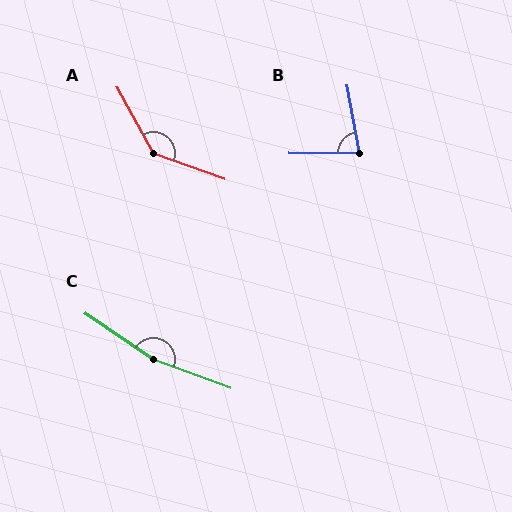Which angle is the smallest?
B, at approximately 79 degrees.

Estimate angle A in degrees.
Approximately 138 degrees.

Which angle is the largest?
C, at approximately 166 degrees.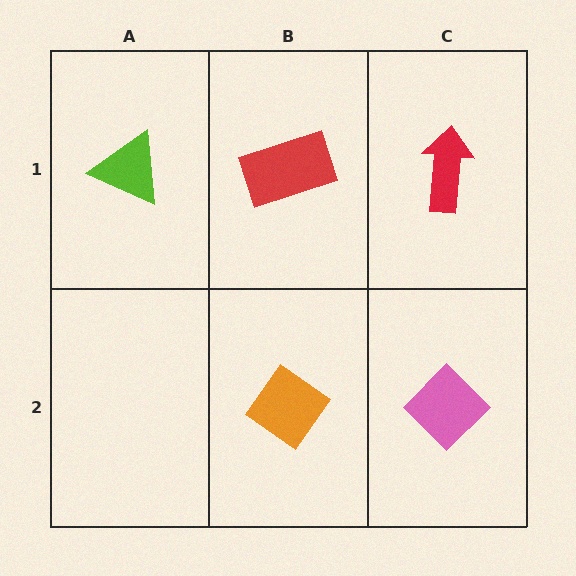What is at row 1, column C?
A red arrow.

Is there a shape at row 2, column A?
No, that cell is empty.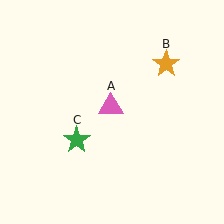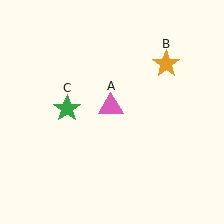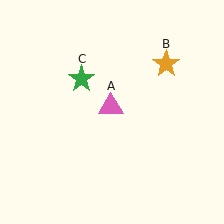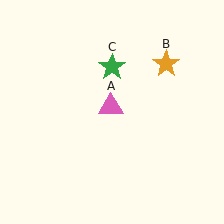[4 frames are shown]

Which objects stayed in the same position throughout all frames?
Pink triangle (object A) and orange star (object B) remained stationary.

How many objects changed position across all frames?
1 object changed position: green star (object C).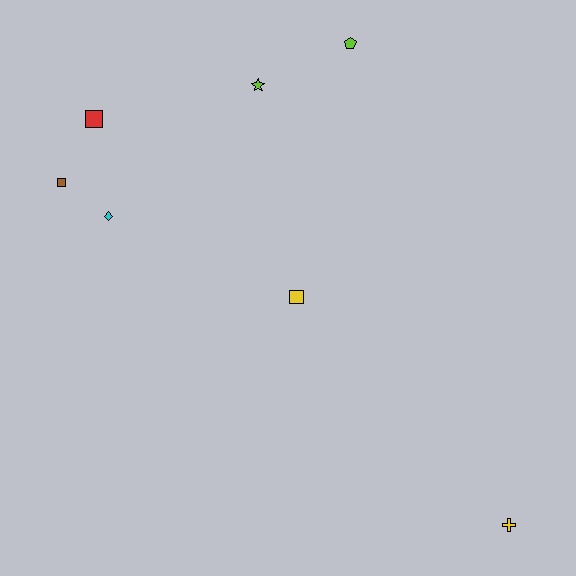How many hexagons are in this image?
There are no hexagons.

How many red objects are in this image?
There is 1 red object.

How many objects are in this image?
There are 7 objects.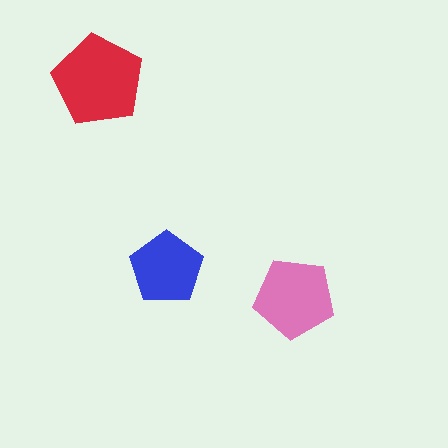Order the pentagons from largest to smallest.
the red one, the pink one, the blue one.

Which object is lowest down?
The pink pentagon is bottommost.